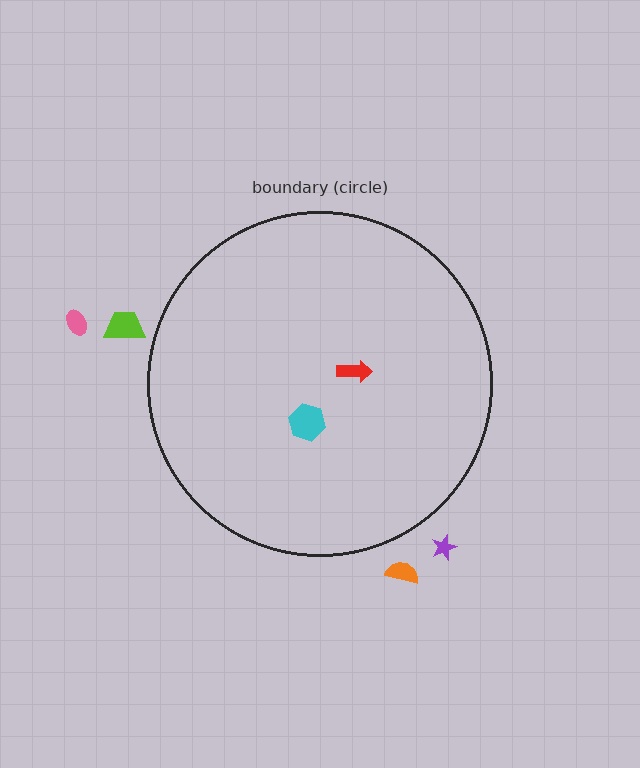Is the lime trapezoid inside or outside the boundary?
Outside.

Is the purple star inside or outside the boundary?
Outside.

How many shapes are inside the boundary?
2 inside, 4 outside.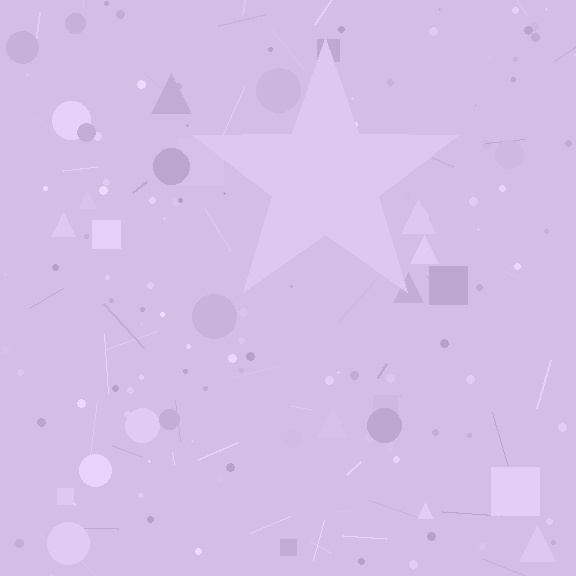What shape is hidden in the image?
A star is hidden in the image.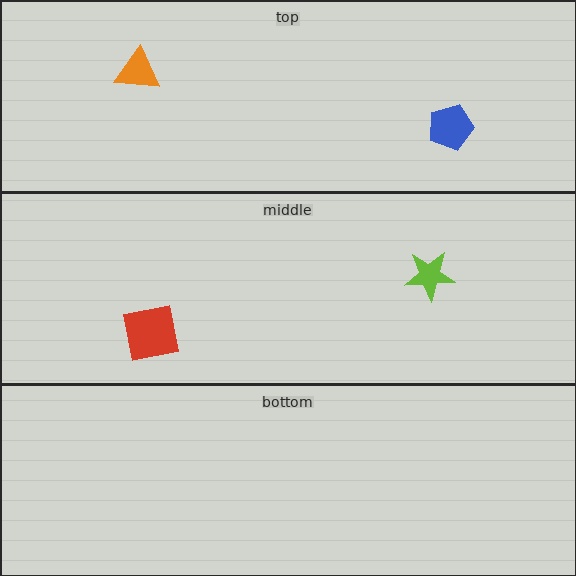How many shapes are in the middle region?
2.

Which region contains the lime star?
The middle region.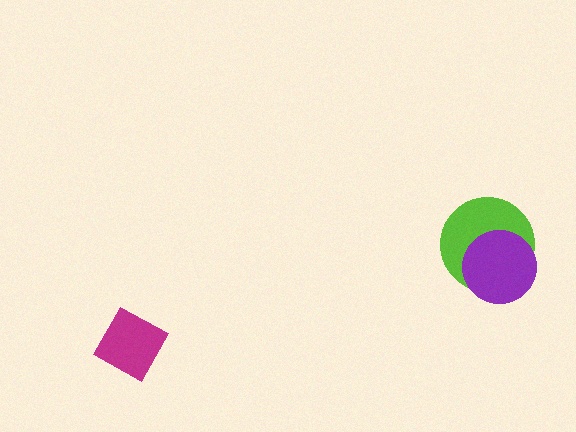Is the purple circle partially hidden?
No, no other shape covers it.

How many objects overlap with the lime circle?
1 object overlaps with the lime circle.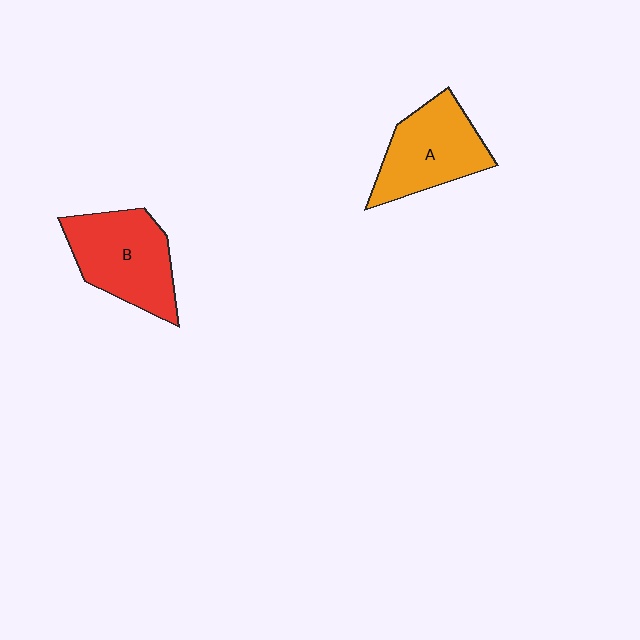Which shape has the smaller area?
Shape A (orange).